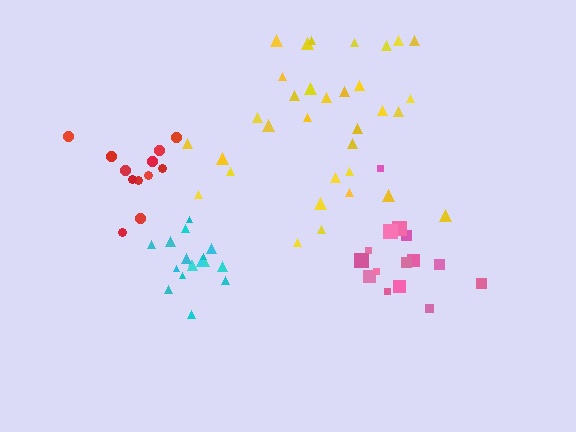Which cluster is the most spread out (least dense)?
Yellow.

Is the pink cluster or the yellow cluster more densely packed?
Pink.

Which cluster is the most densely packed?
Cyan.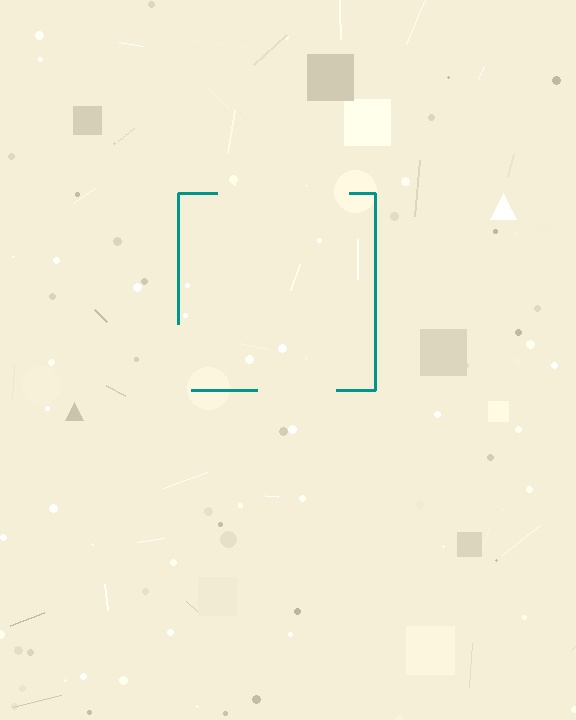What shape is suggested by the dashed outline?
The dashed outline suggests a square.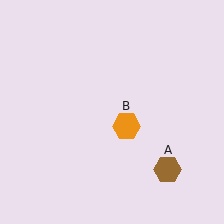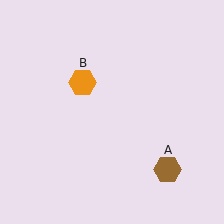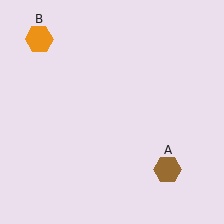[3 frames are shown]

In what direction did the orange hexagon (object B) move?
The orange hexagon (object B) moved up and to the left.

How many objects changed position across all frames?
1 object changed position: orange hexagon (object B).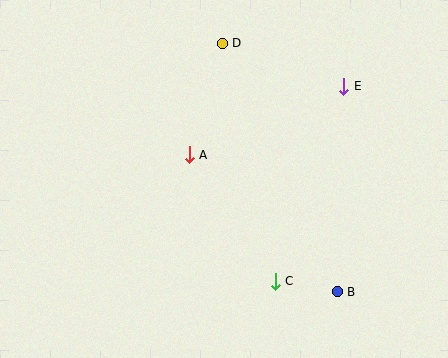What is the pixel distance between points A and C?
The distance between A and C is 153 pixels.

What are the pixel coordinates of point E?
Point E is at (344, 86).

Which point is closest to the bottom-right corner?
Point B is closest to the bottom-right corner.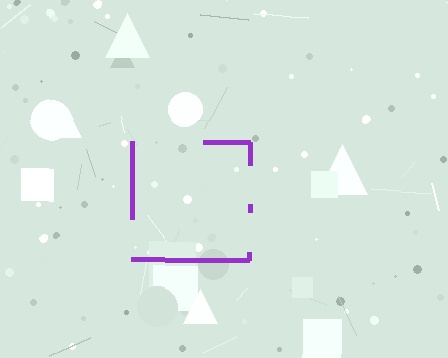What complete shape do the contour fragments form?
The contour fragments form a square.